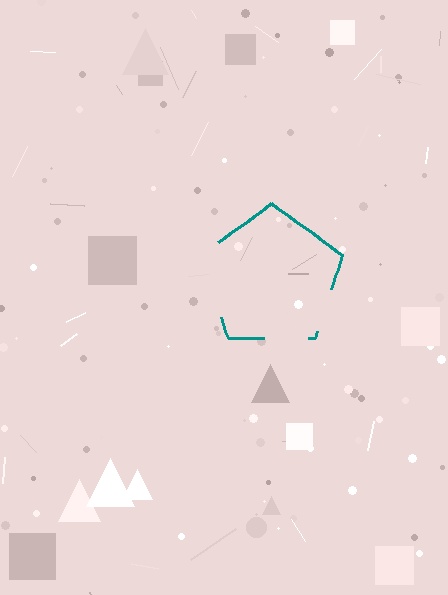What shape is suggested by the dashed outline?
The dashed outline suggests a pentagon.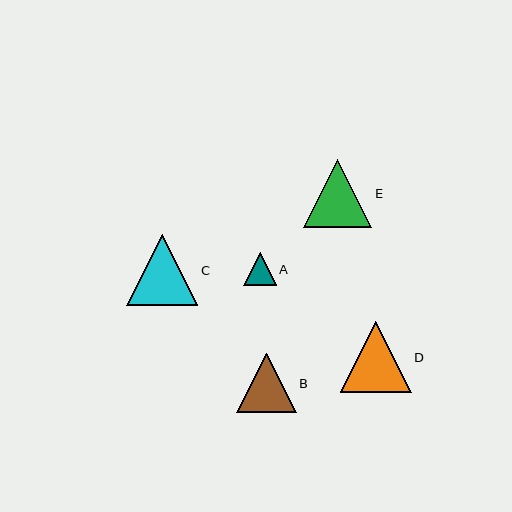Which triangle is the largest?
Triangle C is the largest with a size of approximately 71 pixels.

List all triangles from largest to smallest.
From largest to smallest: C, D, E, B, A.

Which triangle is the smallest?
Triangle A is the smallest with a size of approximately 32 pixels.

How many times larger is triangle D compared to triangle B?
Triangle D is approximately 1.2 times the size of triangle B.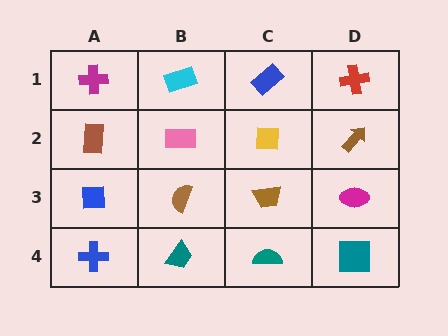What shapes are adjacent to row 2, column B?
A cyan rectangle (row 1, column B), a brown semicircle (row 3, column B), a brown rectangle (row 2, column A), a yellow square (row 2, column C).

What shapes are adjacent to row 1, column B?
A pink rectangle (row 2, column B), a magenta cross (row 1, column A), a blue rectangle (row 1, column C).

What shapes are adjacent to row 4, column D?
A magenta ellipse (row 3, column D), a teal semicircle (row 4, column C).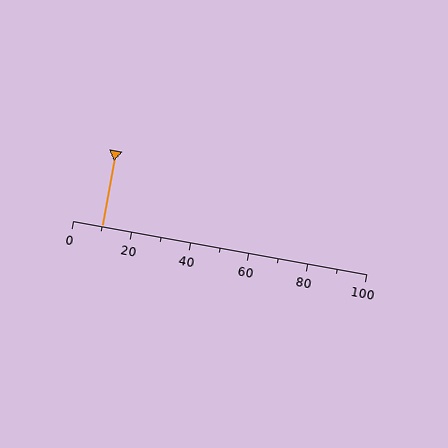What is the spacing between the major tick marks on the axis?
The major ticks are spaced 20 apart.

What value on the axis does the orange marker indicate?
The marker indicates approximately 10.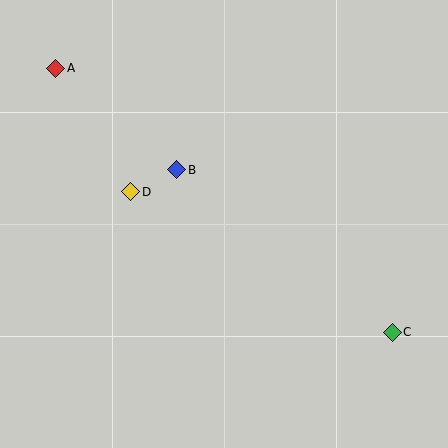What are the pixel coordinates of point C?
Point C is at (392, 332).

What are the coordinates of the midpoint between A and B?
The midpoint between A and B is at (116, 119).